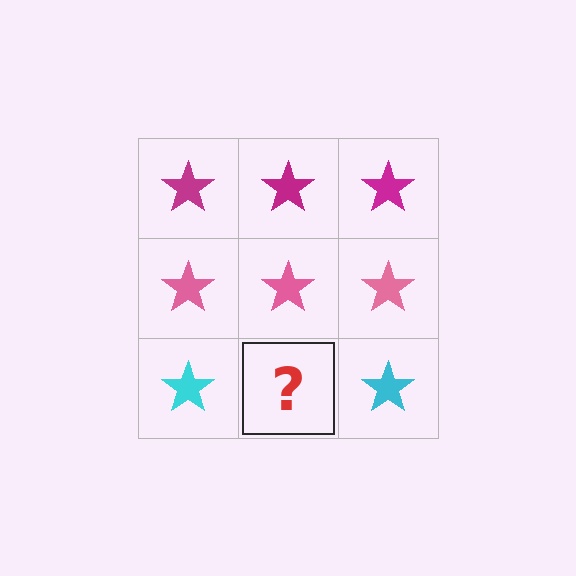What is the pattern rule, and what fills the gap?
The rule is that each row has a consistent color. The gap should be filled with a cyan star.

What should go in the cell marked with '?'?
The missing cell should contain a cyan star.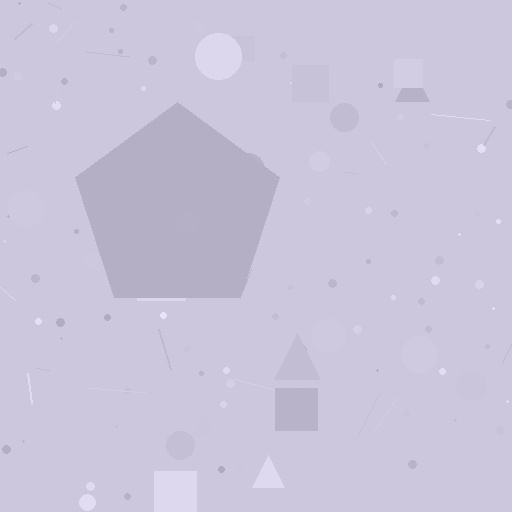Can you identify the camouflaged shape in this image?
The camouflaged shape is a pentagon.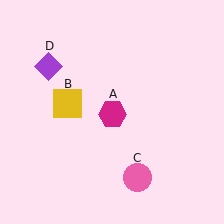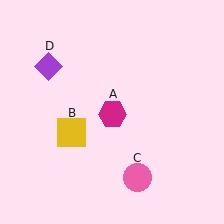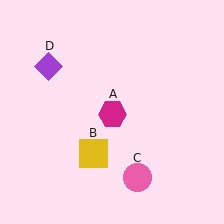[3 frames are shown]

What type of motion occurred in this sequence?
The yellow square (object B) rotated counterclockwise around the center of the scene.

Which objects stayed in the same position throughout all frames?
Magenta hexagon (object A) and pink circle (object C) and purple diamond (object D) remained stationary.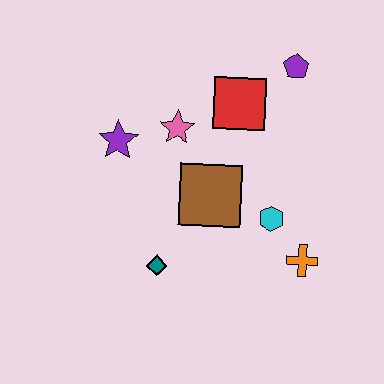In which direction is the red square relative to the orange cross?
The red square is above the orange cross.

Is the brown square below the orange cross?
No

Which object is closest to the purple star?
The pink star is closest to the purple star.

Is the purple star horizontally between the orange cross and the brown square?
No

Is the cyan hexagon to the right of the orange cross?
No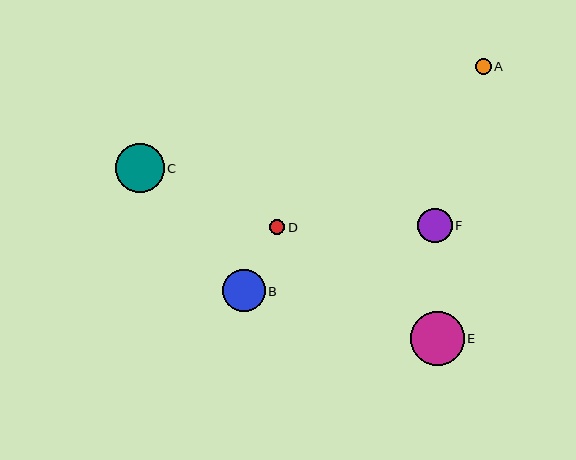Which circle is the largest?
Circle E is the largest with a size of approximately 54 pixels.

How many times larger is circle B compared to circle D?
Circle B is approximately 2.7 times the size of circle D.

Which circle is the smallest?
Circle D is the smallest with a size of approximately 15 pixels.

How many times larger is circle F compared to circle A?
Circle F is approximately 2.2 times the size of circle A.